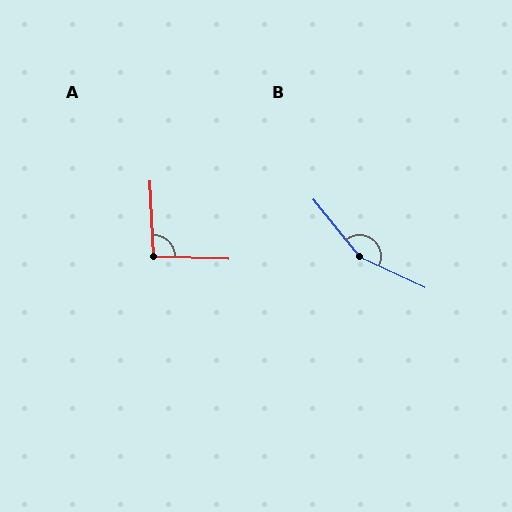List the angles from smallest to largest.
A (95°), B (154°).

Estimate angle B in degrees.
Approximately 154 degrees.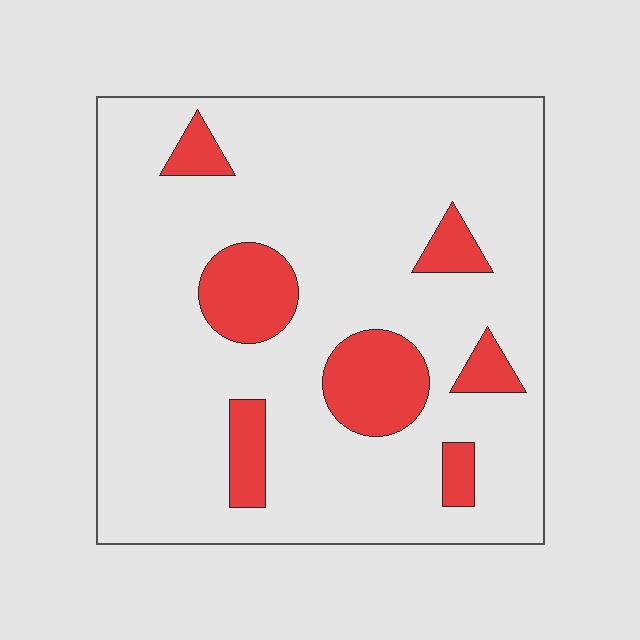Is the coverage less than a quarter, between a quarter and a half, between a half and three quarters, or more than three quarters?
Less than a quarter.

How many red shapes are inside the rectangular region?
7.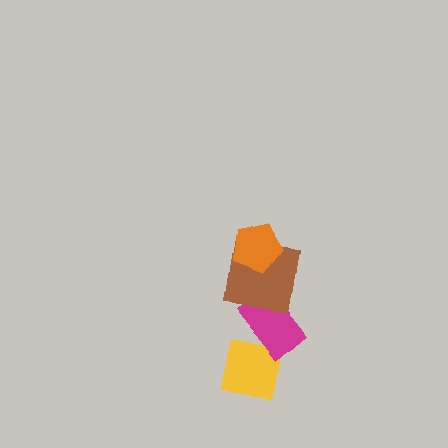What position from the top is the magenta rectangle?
The magenta rectangle is 3rd from the top.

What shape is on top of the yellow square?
The magenta rectangle is on top of the yellow square.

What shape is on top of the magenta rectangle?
The brown square is on top of the magenta rectangle.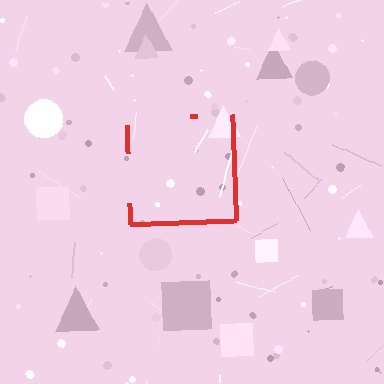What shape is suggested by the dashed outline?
The dashed outline suggests a square.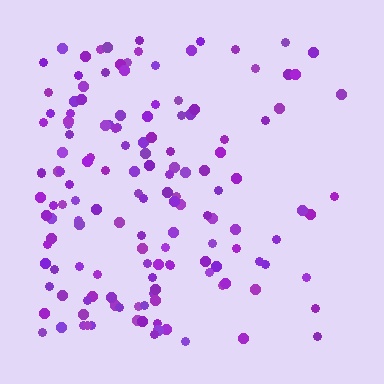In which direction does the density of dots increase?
From right to left, with the left side densest.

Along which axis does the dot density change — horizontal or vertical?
Horizontal.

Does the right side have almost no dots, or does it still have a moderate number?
Still a moderate number, just noticeably fewer than the left.